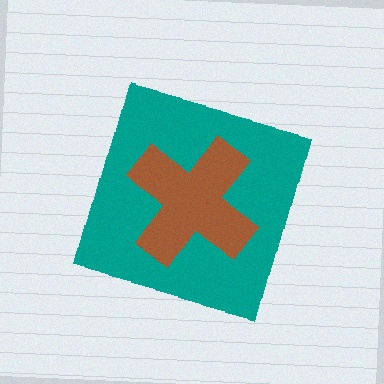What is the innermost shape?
The brown cross.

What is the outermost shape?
The teal diamond.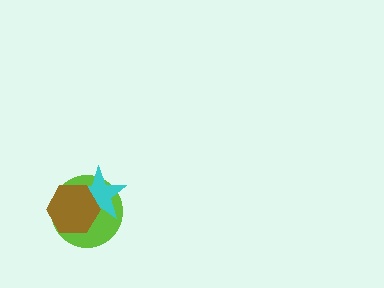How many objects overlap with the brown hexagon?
2 objects overlap with the brown hexagon.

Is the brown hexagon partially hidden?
No, no other shape covers it.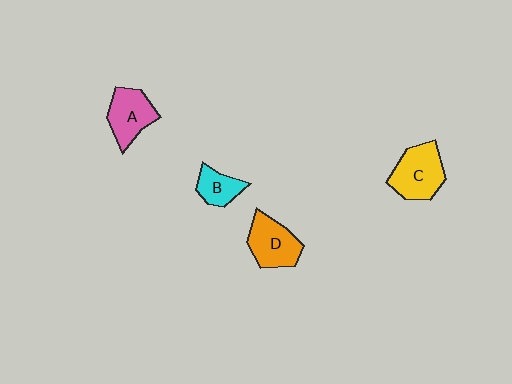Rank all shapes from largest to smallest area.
From largest to smallest: C (yellow), D (orange), A (pink), B (cyan).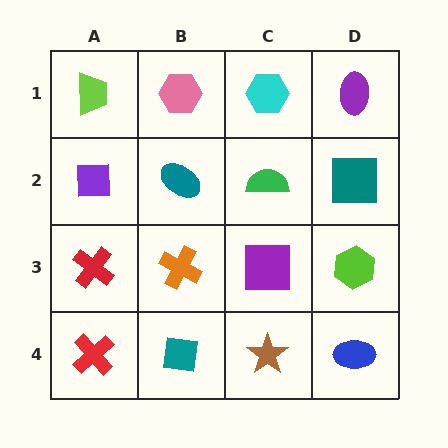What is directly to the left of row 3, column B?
A red cross.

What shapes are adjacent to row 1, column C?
A green semicircle (row 2, column C), a pink hexagon (row 1, column B), a purple ellipse (row 1, column D).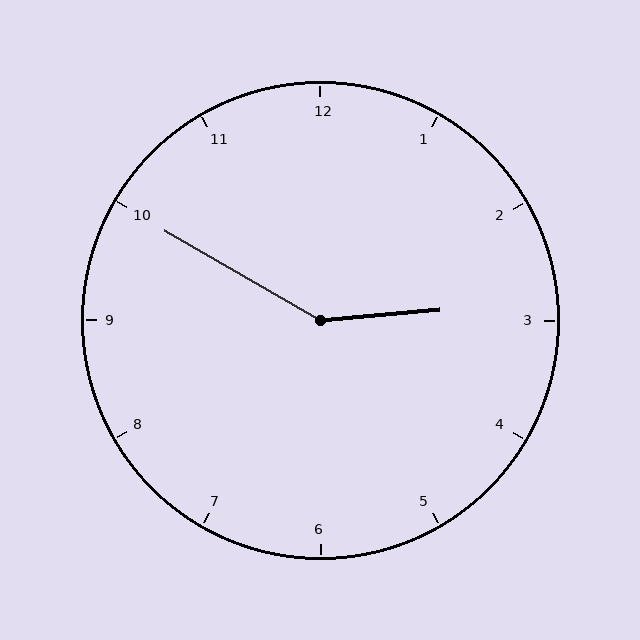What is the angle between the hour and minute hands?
Approximately 145 degrees.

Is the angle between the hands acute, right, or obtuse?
It is obtuse.